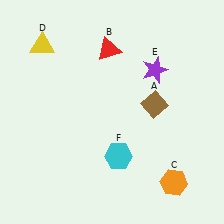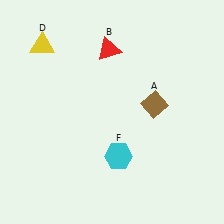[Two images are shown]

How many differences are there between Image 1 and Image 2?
There are 2 differences between the two images.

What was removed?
The orange hexagon (C), the purple star (E) were removed in Image 2.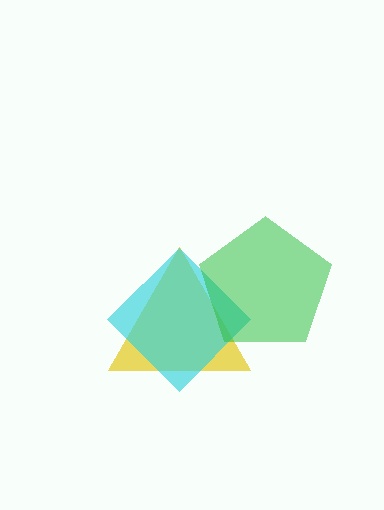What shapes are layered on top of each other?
The layered shapes are: a yellow triangle, a cyan diamond, a green pentagon.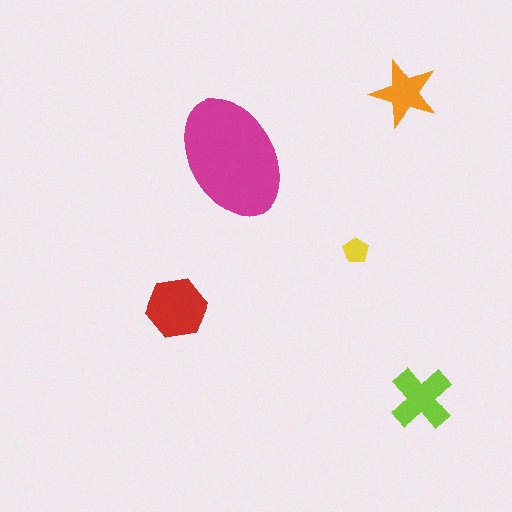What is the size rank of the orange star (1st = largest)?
4th.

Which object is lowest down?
The lime cross is bottommost.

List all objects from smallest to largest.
The yellow pentagon, the orange star, the lime cross, the red hexagon, the magenta ellipse.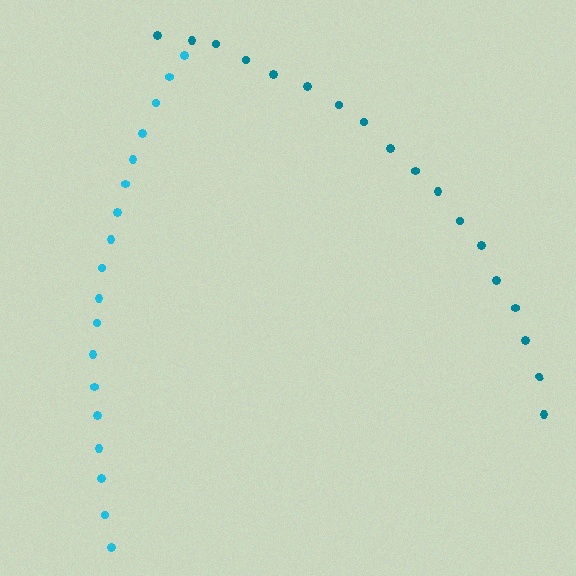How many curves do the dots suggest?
There are 2 distinct paths.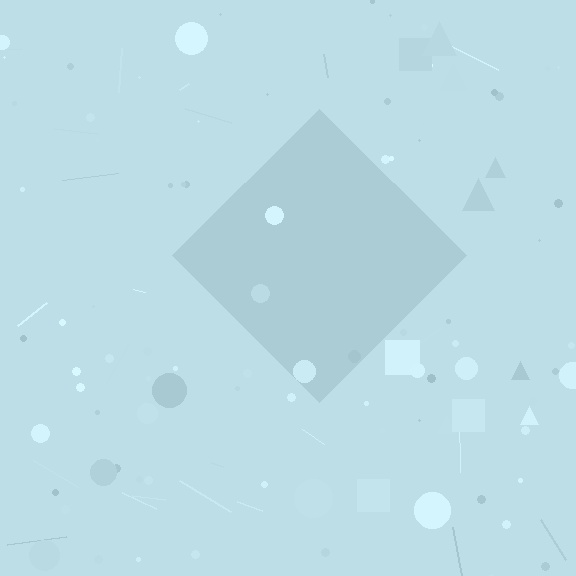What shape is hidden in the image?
A diamond is hidden in the image.